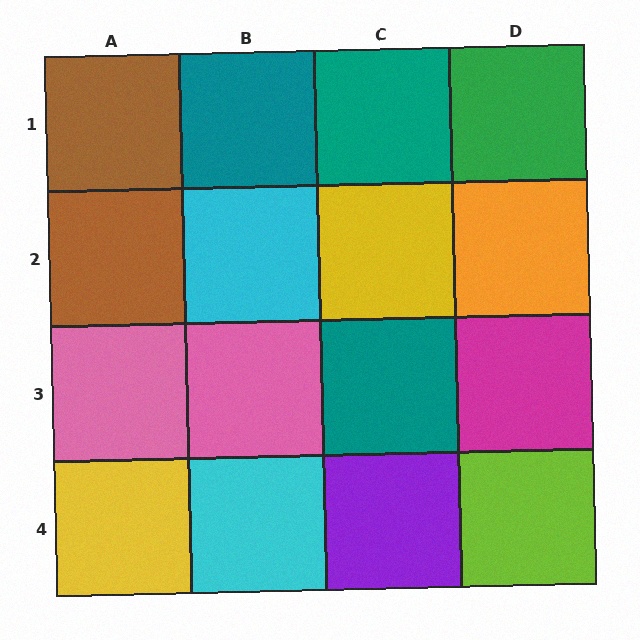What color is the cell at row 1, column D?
Green.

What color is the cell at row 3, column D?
Magenta.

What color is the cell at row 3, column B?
Pink.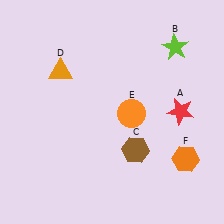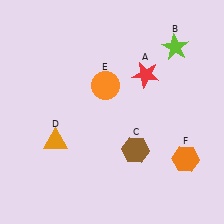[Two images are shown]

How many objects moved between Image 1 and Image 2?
3 objects moved between the two images.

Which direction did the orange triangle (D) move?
The orange triangle (D) moved down.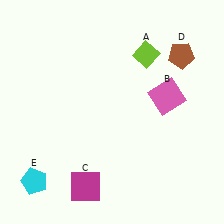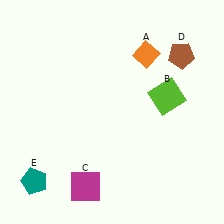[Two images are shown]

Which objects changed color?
A changed from lime to orange. B changed from pink to lime. E changed from cyan to teal.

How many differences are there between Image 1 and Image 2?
There are 3 differences between the two images.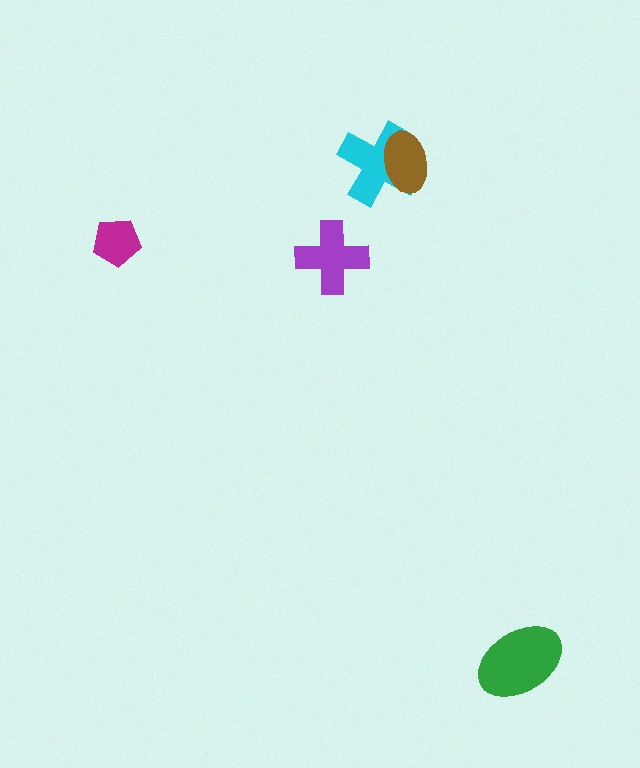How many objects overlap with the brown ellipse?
1 object overlaps with the brown ellipse.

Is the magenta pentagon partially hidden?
No, no other shape covers it.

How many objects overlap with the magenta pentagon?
0 objects overlap with the magenta pentagon.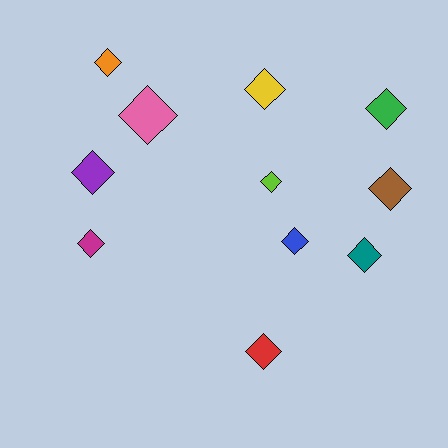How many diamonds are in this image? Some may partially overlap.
There are 11 diamonds.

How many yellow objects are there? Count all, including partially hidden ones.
There is 1 yellow object.